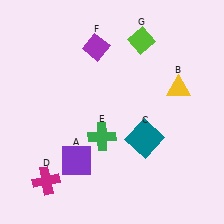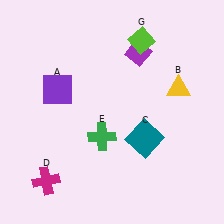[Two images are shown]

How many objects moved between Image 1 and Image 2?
2 objects moved between the two images.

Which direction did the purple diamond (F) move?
The purple diamond (F) moved right.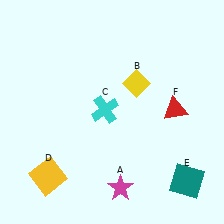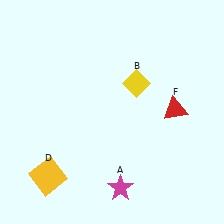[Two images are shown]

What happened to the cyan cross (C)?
The cyan cross (C) was removed in Image 2. It was in the top-left area of Image 1.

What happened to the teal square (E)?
The teal square (E) was removed in Image 2. It was in the bottom-right area of Image 1.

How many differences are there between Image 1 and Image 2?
There are 2 differences between the two images.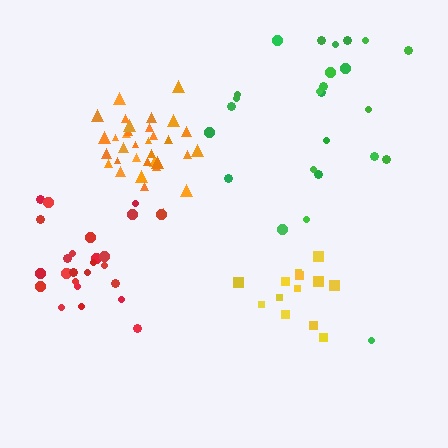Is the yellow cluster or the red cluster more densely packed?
Red.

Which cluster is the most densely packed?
Orange.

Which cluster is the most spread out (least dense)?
Green.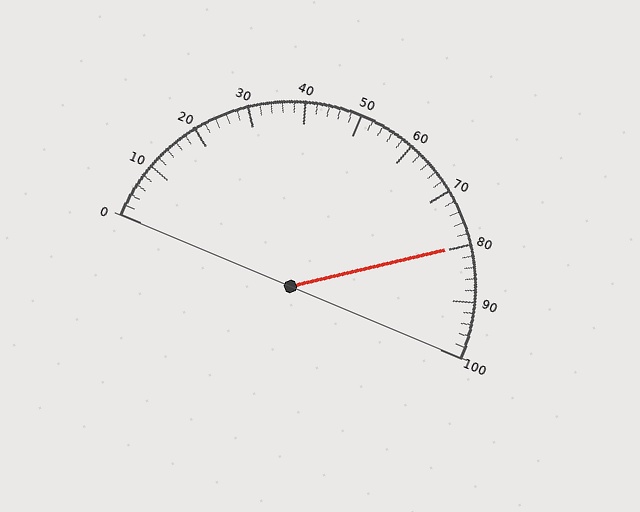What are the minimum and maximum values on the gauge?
The gauge ranges from 0 to 100.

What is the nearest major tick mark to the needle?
The nearest major tick mark is 80.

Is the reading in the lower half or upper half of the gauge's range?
The reading is in the upper half of the range (0 to 100).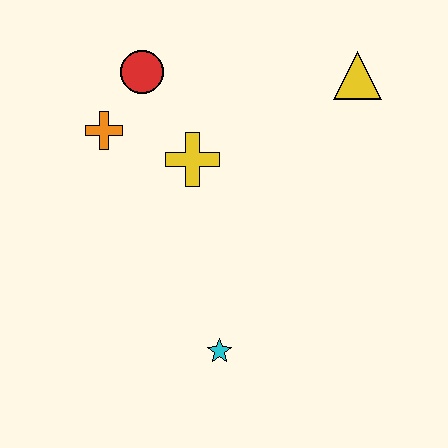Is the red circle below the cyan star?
No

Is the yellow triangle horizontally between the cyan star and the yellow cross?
No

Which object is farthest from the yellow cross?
The cyan star is farthest from the yellow cross.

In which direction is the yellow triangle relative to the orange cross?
The yellow triangle is to the right of the orange cross.